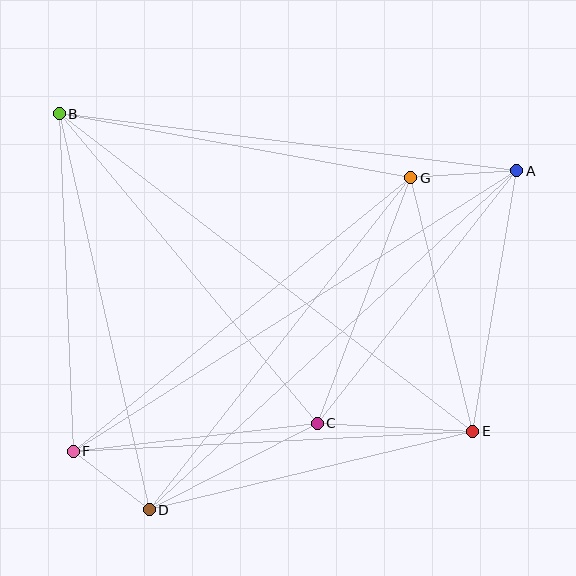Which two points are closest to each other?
Points D and F are closest to each other.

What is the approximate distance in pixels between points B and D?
The distance between B and D is approximately 406 pixels.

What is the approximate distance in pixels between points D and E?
The distance between D and E is approximately 333 pixels.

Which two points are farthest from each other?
Points A and F are farthest from each other.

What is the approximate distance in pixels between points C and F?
The distance between C and F is approximately 246 pixels.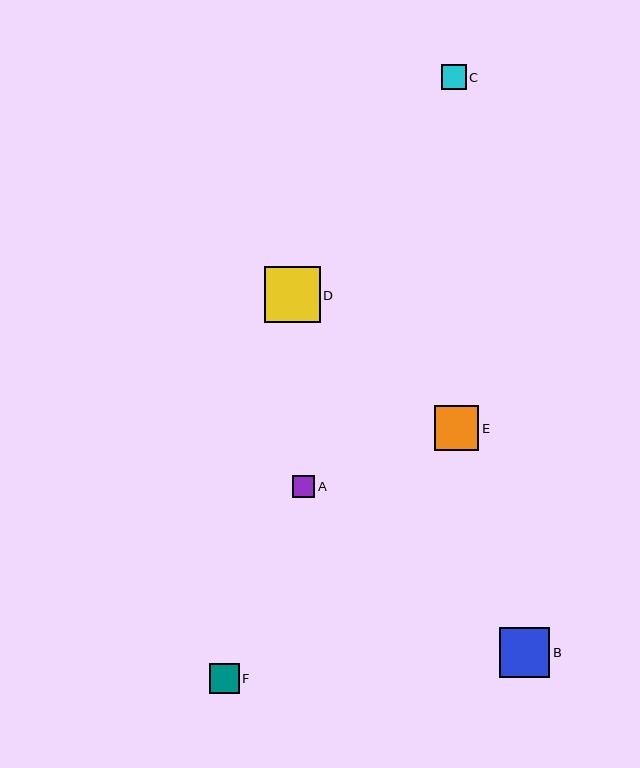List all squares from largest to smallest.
From largest to smallest: D, B, E, F, C, A.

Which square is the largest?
Square D is the largest with a size of approximately 56 pixels.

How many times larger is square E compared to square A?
Square E is approximately 2.0 times the size of square A.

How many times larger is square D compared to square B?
Square D is approximately 1.1 times the size of square B.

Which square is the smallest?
Square A is the smallest with a size of approximately 23 pixels.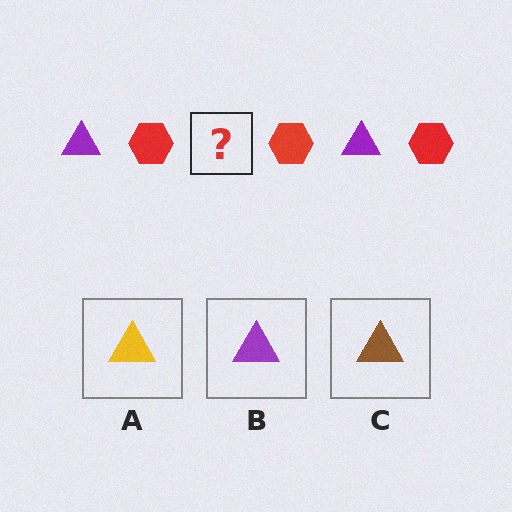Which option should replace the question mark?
Option B.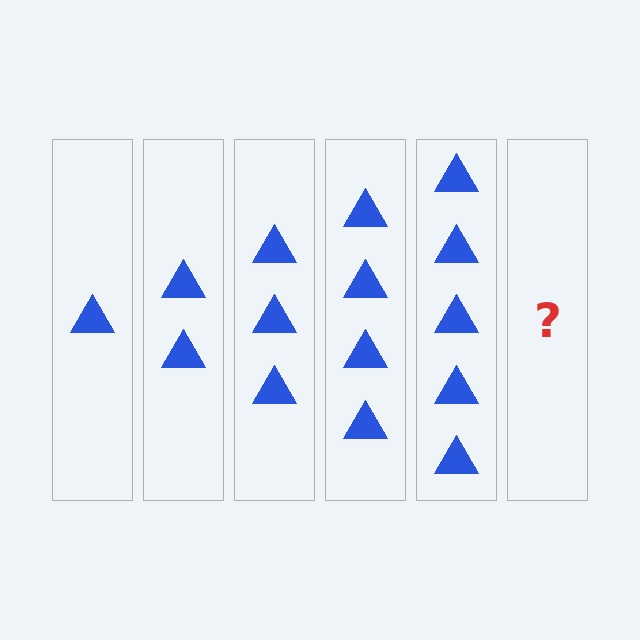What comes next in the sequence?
The next element should be 6 triangles.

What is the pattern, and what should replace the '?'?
The pattern is that each step adds one more triangle. The '?' should be 6 triangles.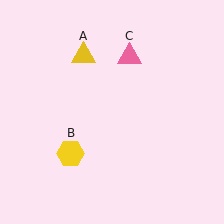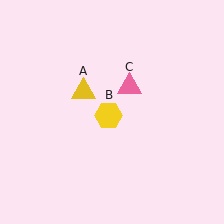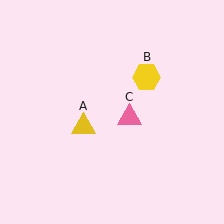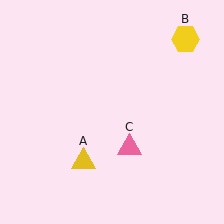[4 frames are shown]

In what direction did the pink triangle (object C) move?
The pink triangle (object C) moved down.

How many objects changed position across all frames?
3 objects changed position: yellow triangle (object A), yellow hexagon (object B), pink triangle (object C).